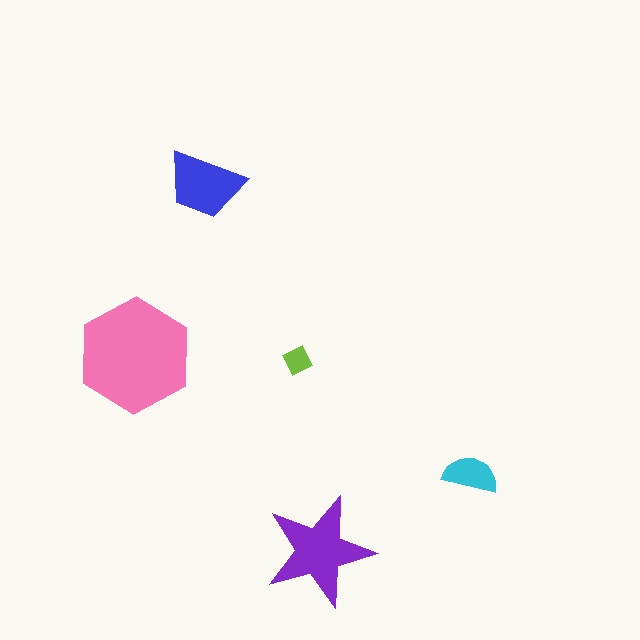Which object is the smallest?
The lime diamond.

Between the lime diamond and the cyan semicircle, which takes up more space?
The cyan semicircle.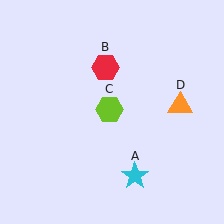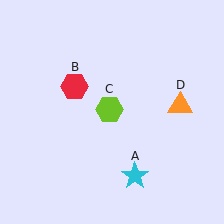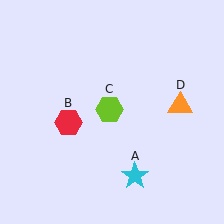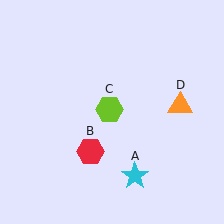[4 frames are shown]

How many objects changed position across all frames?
1 object changed position: red hexagon (object B).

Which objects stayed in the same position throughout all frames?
Cyan star (object A) and lime hexagon (object C) and orange triangle (object D) remained stationary.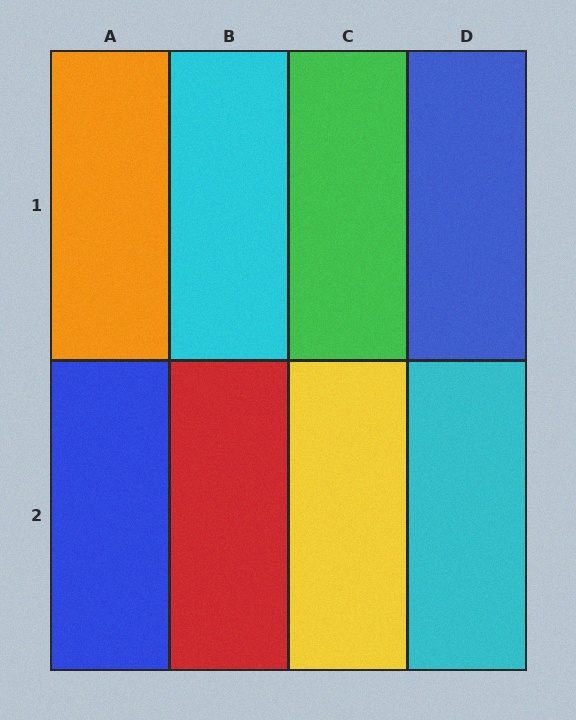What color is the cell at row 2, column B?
Red.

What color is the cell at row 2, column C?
Yellow.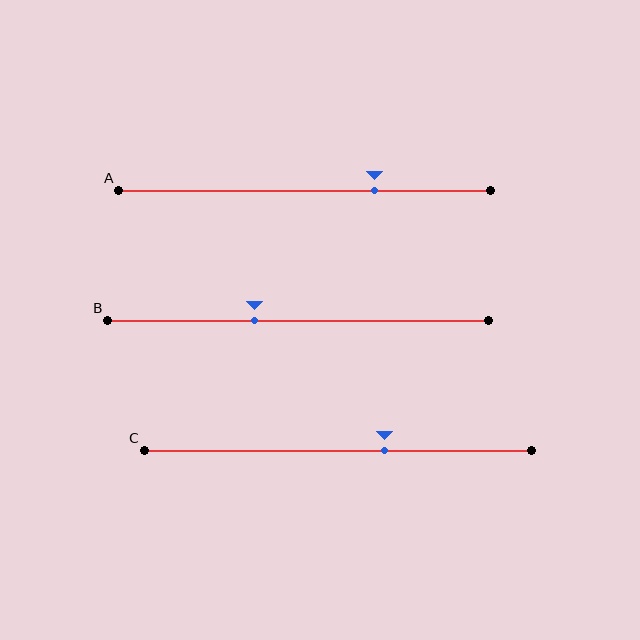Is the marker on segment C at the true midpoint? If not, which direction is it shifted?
No, the marker on segment C is shifted to the right by about 12% of the segment length.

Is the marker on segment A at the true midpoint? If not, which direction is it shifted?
No, the marker on segment A is shifted to the right by about 19% of the segment length.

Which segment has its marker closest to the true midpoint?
Segment B has its marker closest to the true midpoint.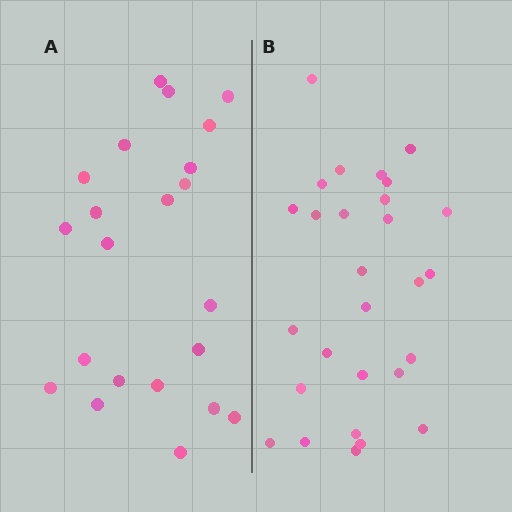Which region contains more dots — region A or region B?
Region B (the right region) has more dots.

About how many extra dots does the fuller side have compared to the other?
Region B has about 6 more dots than region A.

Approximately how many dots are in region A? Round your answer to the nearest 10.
About 20 dots. (The exact count is 22, which rounds to 20.)